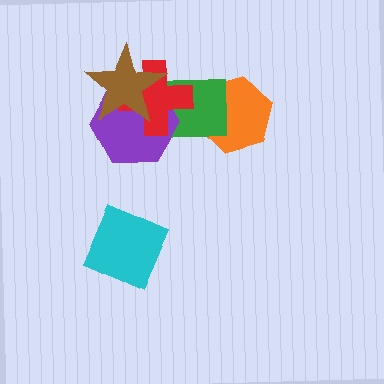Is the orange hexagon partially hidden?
Yes, it is partially covered by another shape.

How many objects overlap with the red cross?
3 objects overlap with the red cross.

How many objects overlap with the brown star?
3 objects overlap with the brown star.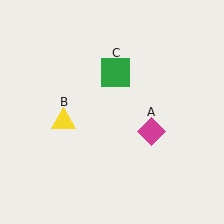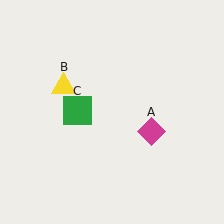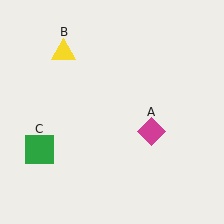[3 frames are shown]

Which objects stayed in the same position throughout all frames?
Magenta diamond (object A) remained stationary.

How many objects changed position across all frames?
2 objects changed position: yellow triangle (object B), green square (object C).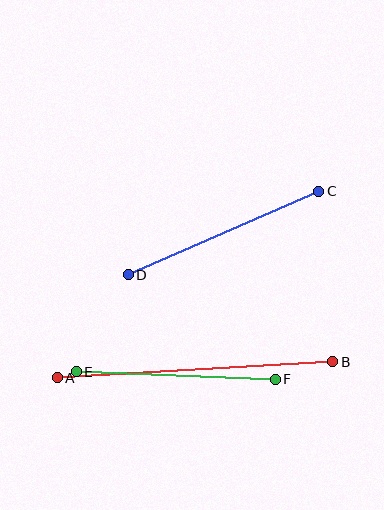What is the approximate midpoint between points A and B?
The midpoint is at approximately (195, 370) pixels.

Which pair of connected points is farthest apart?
Points A and B are farthest apart.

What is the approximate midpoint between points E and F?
The midpoint is at approximately (176, 376) pixels.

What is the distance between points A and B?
The distance is approximately 276 pixels.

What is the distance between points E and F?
The distance is approximately 199 pixels.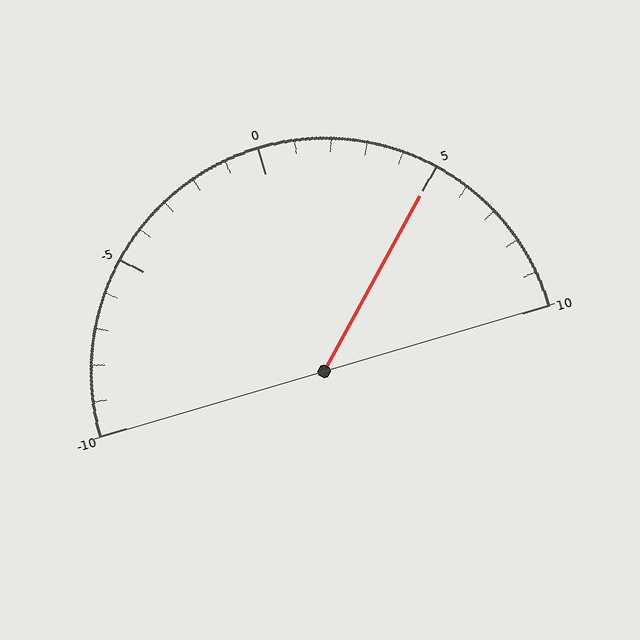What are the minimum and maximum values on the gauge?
The gauge ranges from -10 to 10.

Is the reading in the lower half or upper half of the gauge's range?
The reading is in the upper half of the range (-10 to 10).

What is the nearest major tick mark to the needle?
The nearest major tick mark is 5.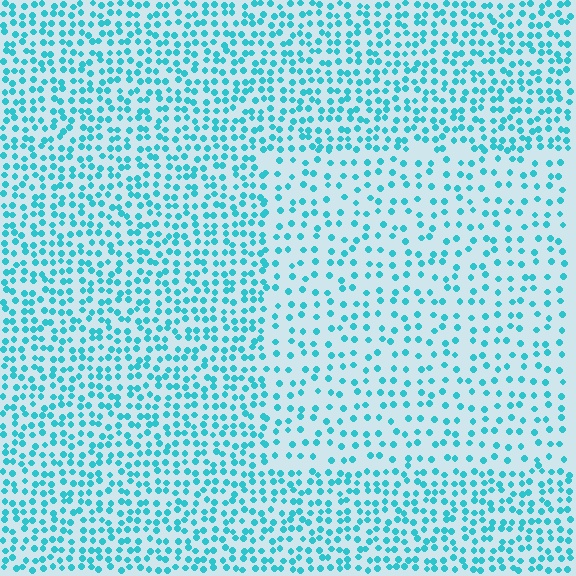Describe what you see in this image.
The image contains small cyan elements arranged at two different densities. A rectangle-shaped region is visible where the elements are less densely packed than the surrounding area.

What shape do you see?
I see a rectangle.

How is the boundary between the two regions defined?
The boundary is defined by a change in element density (approximately 1.8x ratio). All elements are the same color, size, and shape.